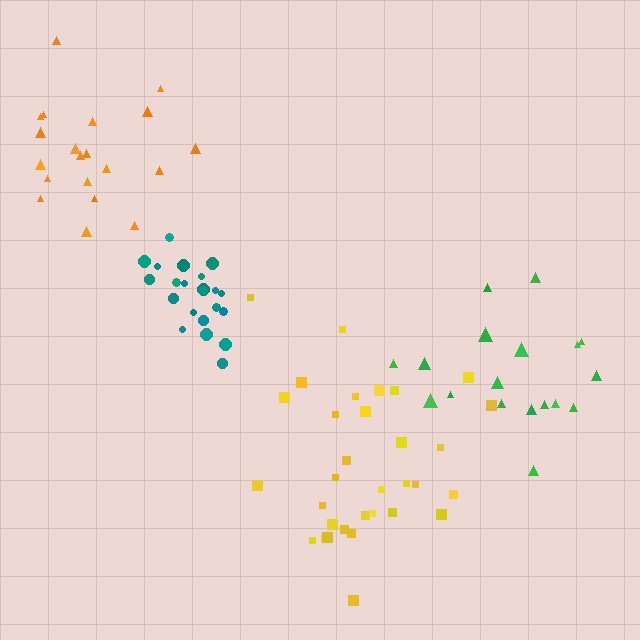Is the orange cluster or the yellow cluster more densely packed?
Yellow.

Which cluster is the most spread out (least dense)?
Green.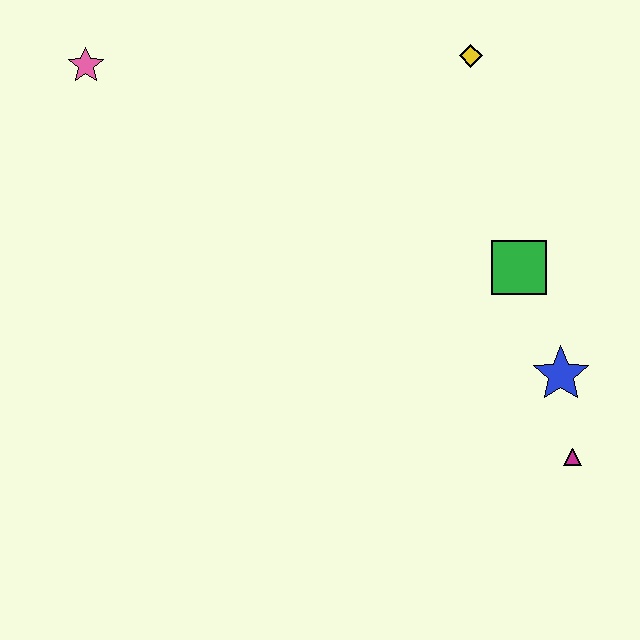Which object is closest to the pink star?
The yellow diamond is closest to the pink star.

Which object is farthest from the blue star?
The pink star is farthest from the blue star.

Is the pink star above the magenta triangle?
Yes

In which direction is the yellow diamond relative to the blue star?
The yellow diamond is above the blue star.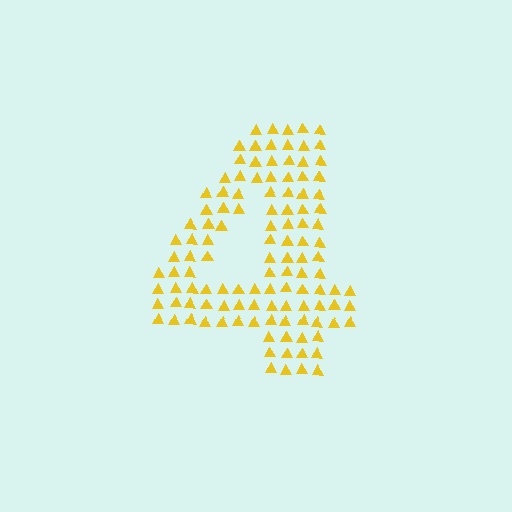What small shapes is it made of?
It is made of small triangles.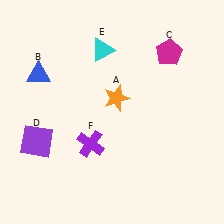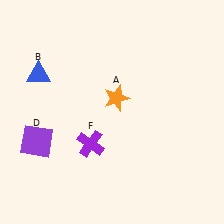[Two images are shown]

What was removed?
The magenta pentagon (C), the cyan triangle (E) were removed in Image 2.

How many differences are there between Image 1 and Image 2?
There are 2 differences between the two images.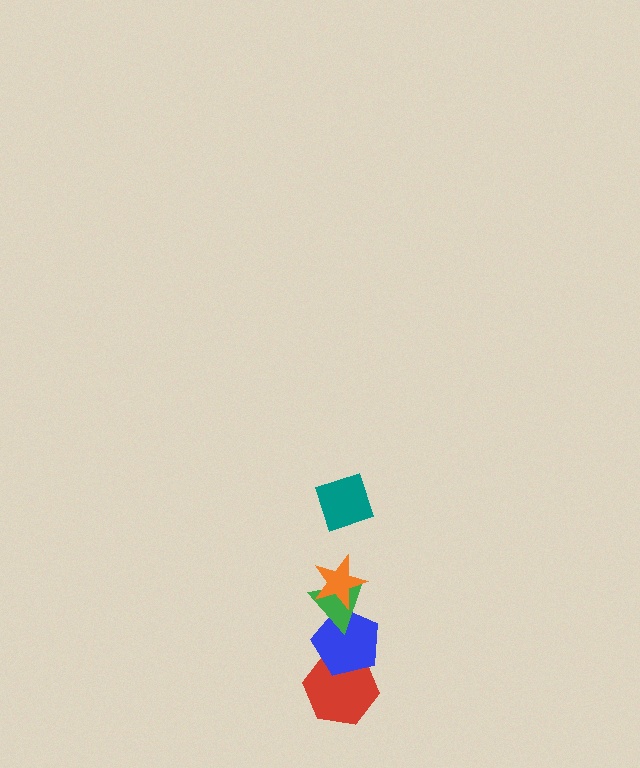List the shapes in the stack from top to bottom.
From top to bottom: the teal diamond, the orange star, the green triangle, the blue pentagon, the red hexagon.